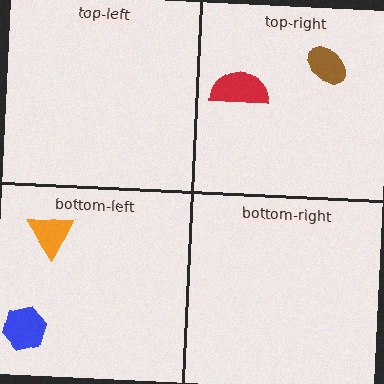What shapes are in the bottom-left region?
The orange triangle, the blue hexagon.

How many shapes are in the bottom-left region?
2.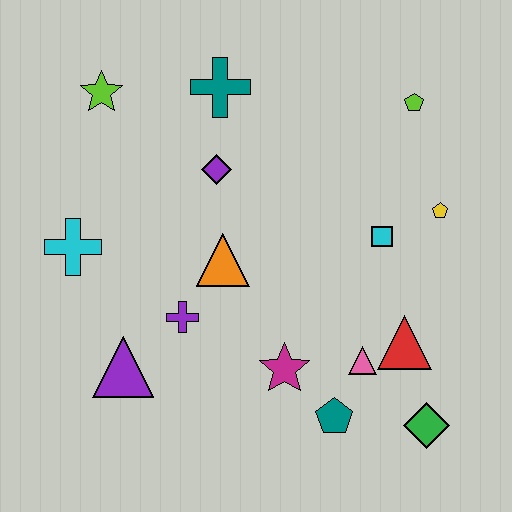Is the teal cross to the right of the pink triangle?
No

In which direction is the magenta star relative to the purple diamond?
The magenta star is below the purple diamond.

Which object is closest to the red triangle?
The pink triangle is closest to the red triangle.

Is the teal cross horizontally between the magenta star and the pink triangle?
No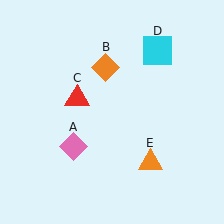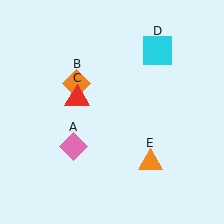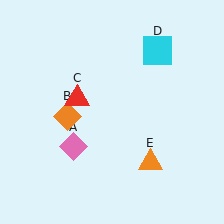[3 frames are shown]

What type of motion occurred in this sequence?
The orange diamond (object B) rotated counterclockwise around the center of the scene.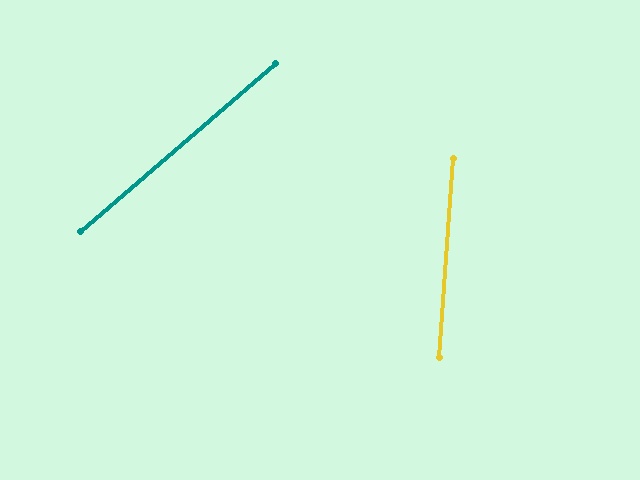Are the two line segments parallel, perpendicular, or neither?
Neither parallel nor perpendicular — they differ by about 45°.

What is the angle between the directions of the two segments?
Approximately 45 degrees.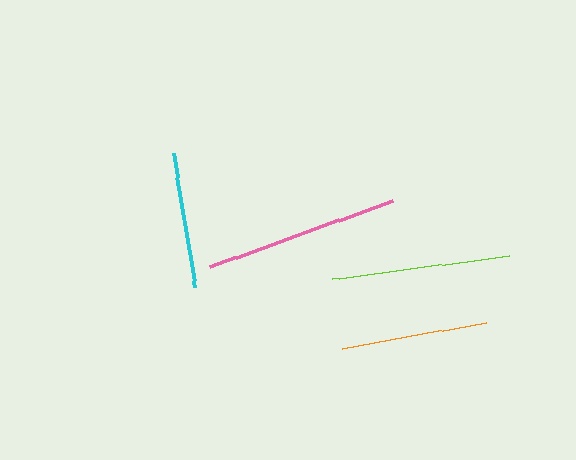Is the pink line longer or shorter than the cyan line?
The pink line is longer than the cyan line.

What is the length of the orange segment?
The orange segment is approximately 147 pixels long.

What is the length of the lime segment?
The lime segment is approximately 179 pixels long.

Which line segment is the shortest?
The cyan line is the shortest at approximately 136 pixels.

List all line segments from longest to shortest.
From longest to shortest: pink, lime, orange, cyan.